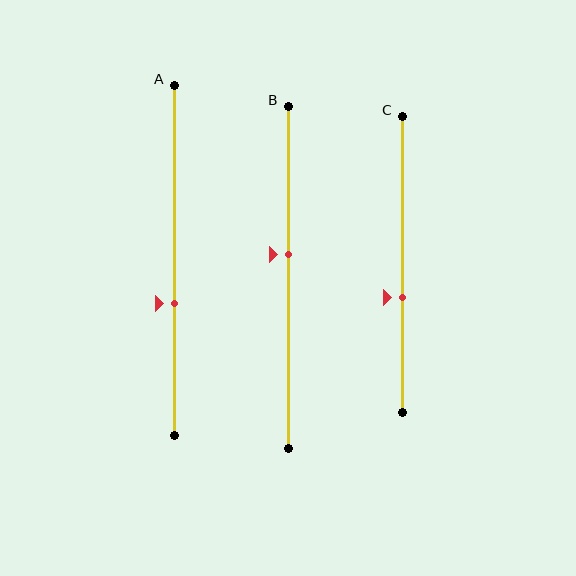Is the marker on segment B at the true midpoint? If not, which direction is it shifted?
No, the marker on segment B is shifted upward by about 7% of the segment length.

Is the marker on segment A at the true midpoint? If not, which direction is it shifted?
No, the marker on segment A is shifted downward by about 12% of the segment length.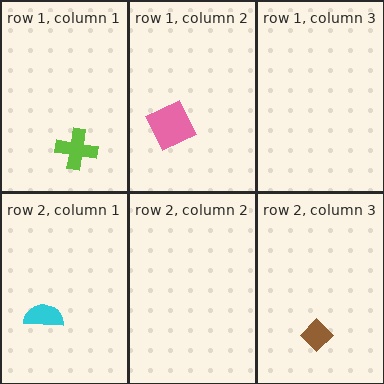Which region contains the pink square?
The row 1, column 2 region.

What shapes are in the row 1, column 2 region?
The pink square.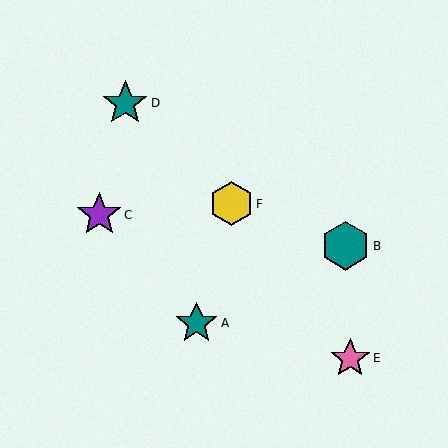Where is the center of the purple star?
The center of the purple star is at (99, 215).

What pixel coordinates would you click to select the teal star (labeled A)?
Click at (197, 323) to select the teal star A.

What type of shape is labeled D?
Shape D is a teal star.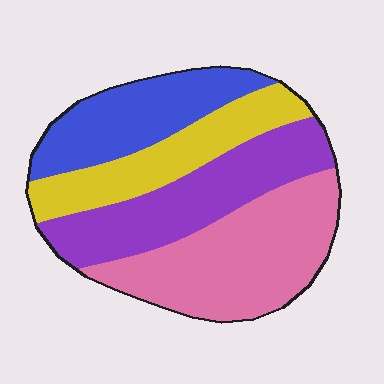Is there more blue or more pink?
Pink.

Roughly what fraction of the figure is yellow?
Yellow takes up about one fifth (1/5) of the figure.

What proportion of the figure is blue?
Blue covers around 20% of the figure.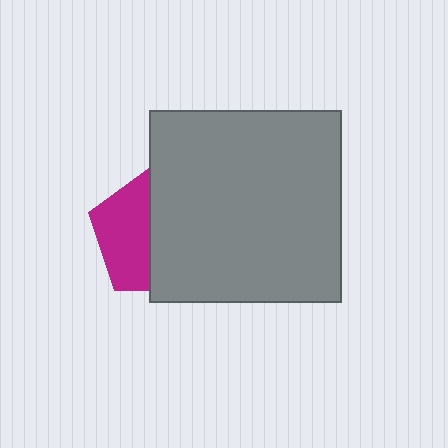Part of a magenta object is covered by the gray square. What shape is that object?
It is a pentagon.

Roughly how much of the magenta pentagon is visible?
A small part of it is visible (roughly 43%).